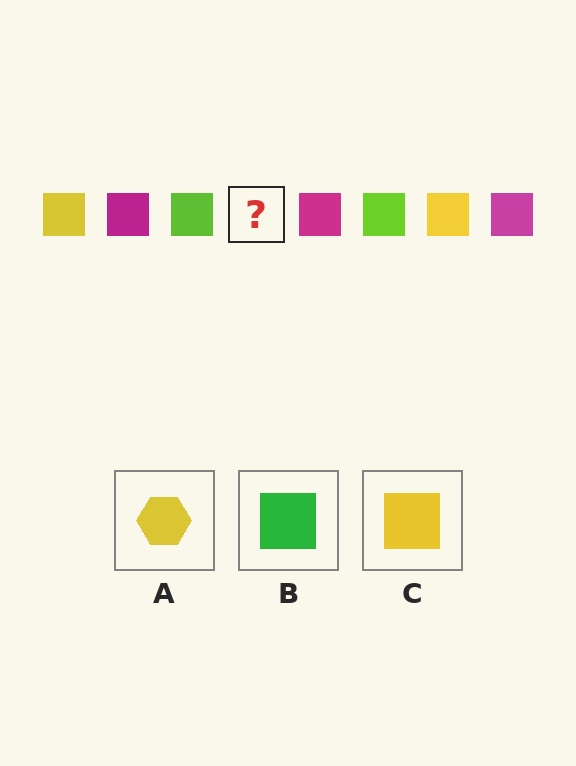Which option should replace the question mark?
Option C.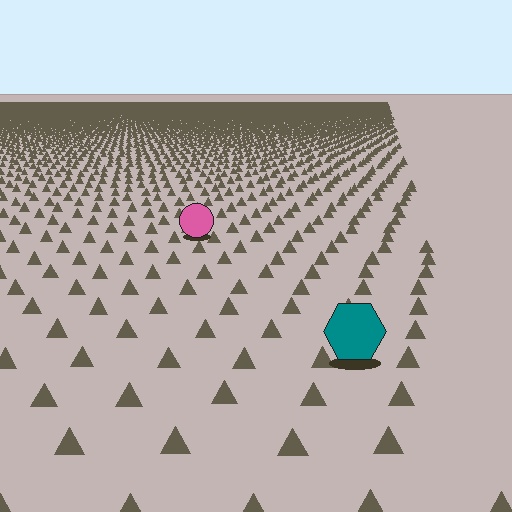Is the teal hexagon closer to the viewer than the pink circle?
Yes. The teal hexagon is closer — you can tell from the texture gradient: the ground texture is coarser near it.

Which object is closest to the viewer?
The teal hexagon is closest. The texture marks near it are larger and more spread out.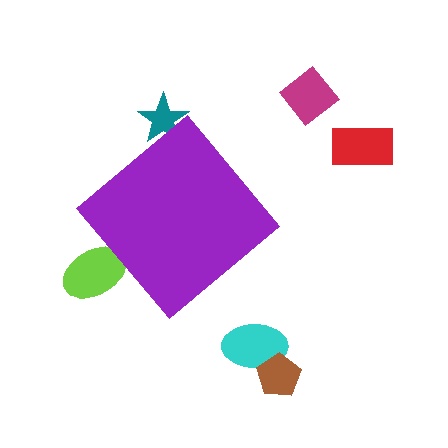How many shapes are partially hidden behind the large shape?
2 shapes are partially hidden.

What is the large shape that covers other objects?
A purple diamond.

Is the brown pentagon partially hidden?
No, the brown pentagon is fully visible.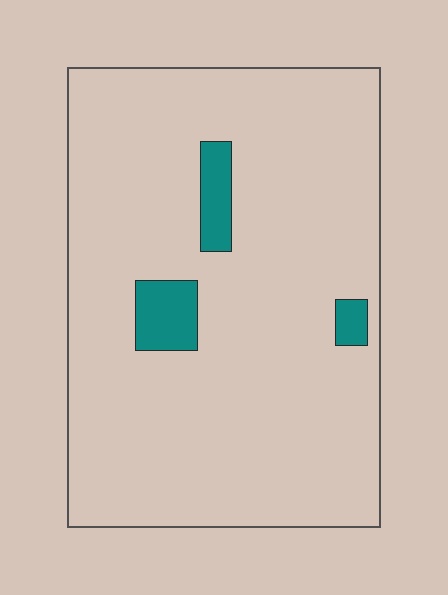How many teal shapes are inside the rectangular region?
3.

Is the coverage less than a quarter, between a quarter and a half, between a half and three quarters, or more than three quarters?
Less than a quarter.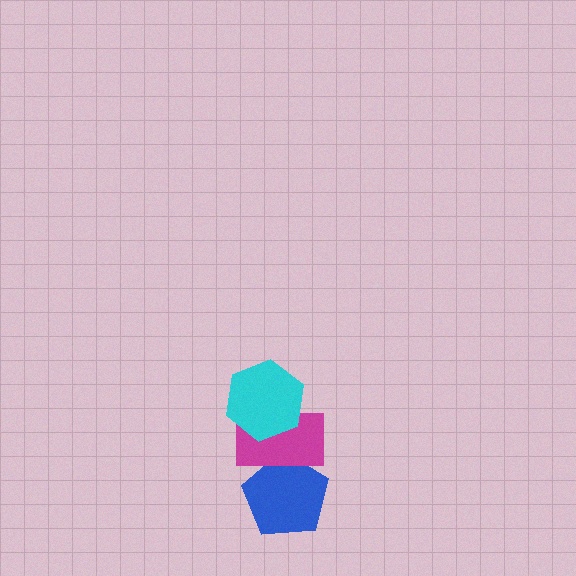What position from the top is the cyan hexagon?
The cyan hexagon is 1st from the top.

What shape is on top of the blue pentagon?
The magenta rectangle is on top of the blue pentagon.